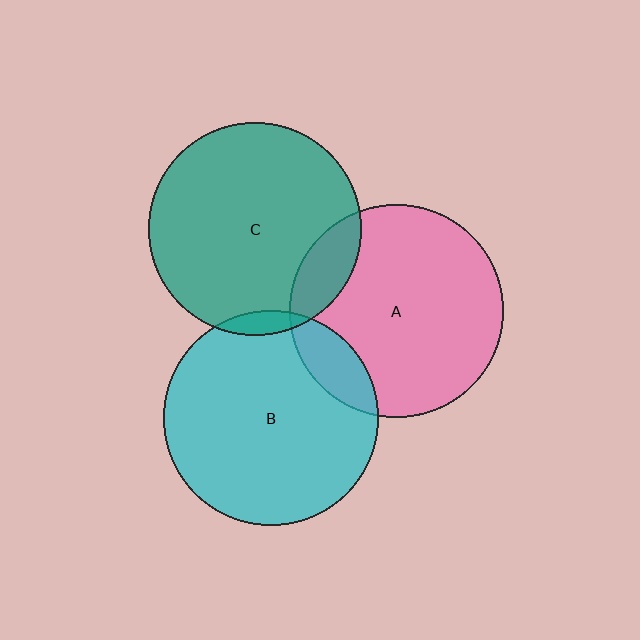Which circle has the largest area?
Circle B (cyan).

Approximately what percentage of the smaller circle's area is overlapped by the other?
Approximately 15%.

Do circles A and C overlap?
Yes.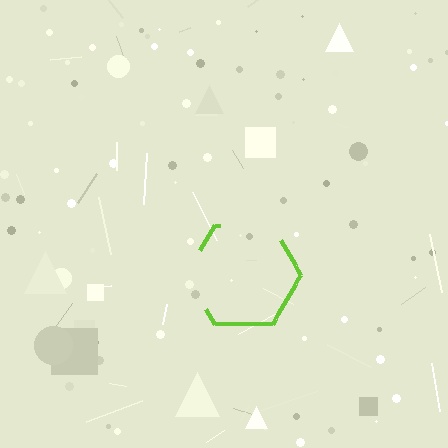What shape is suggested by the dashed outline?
The dashed outline suggests a hexagon.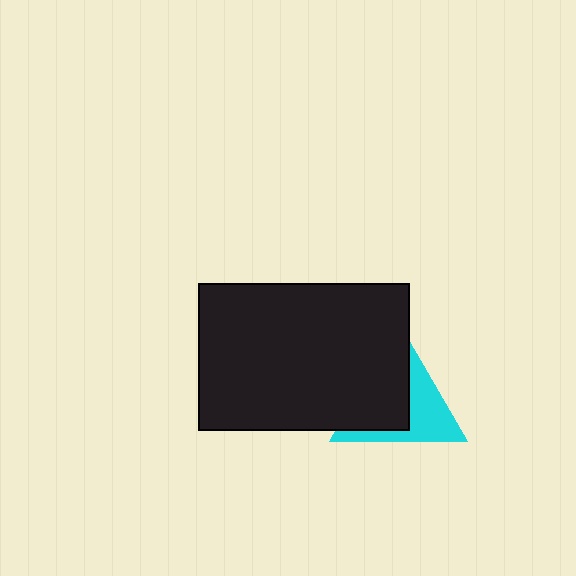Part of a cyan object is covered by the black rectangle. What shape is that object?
It is a triangle.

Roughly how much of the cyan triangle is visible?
A small part of it is visible (roughly 45%).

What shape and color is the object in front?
The object in front is a black rectangle.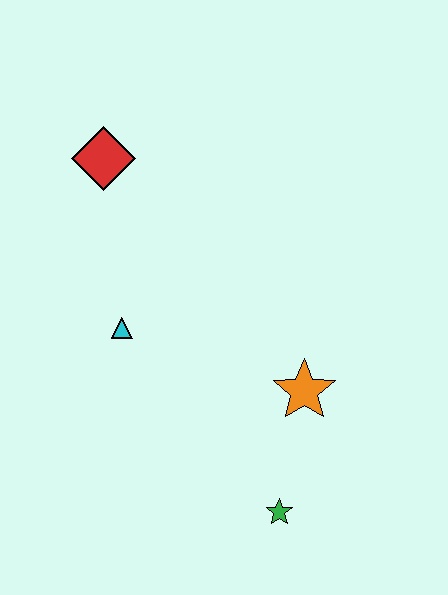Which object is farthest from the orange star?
The red diamond is farthest from the orange star.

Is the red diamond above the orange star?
Yes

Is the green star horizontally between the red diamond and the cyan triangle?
No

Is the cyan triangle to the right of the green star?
No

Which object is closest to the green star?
The orange star is closest to the green star.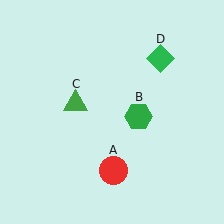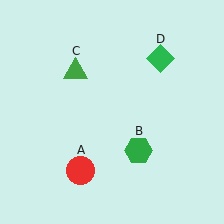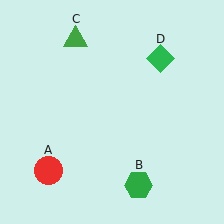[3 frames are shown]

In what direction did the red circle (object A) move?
The red circle (object A) moved left.